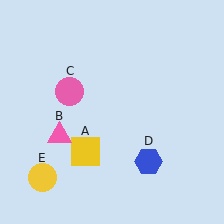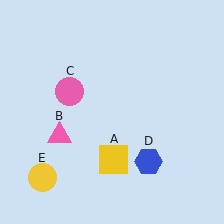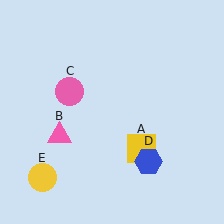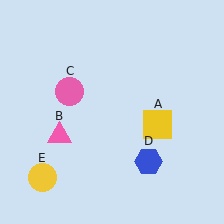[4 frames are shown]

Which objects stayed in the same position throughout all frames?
Pink triangle (object B) and pink circle (object C) and blue hexagon (object D) and yellow circle (object E) remained stationary.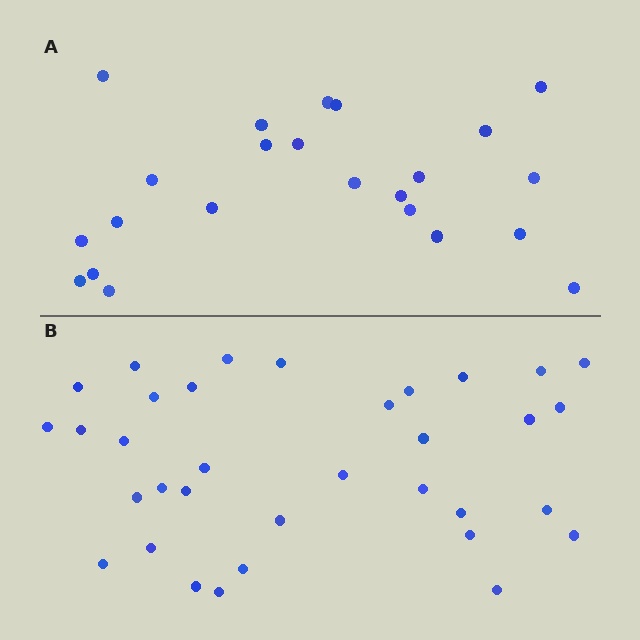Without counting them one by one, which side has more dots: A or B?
Region B (the bottom region) has more dots.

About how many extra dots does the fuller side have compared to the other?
Region B has roughly 12 or so more dots than region A.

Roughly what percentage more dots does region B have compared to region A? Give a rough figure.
About 50% more.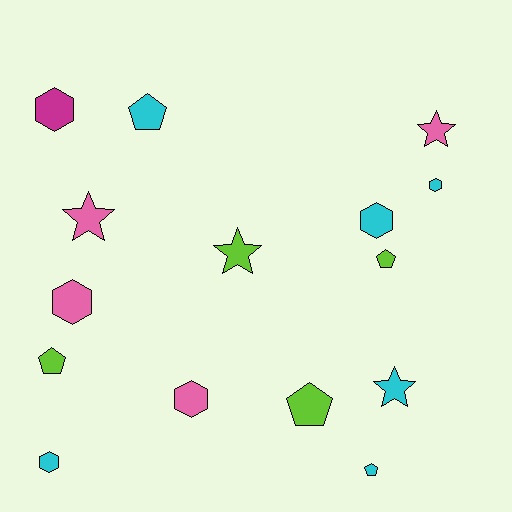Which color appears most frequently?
Cyan, with 6 objects.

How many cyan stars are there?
There is 1 cyan star.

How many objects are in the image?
There are 15 objects.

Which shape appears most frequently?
Hexagon, with 6 objects.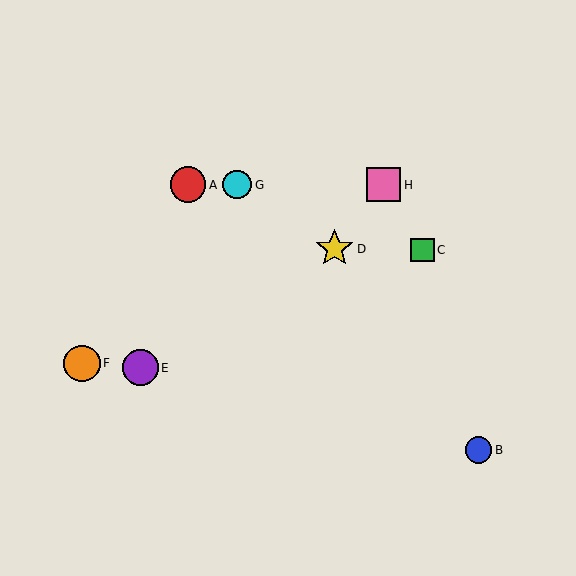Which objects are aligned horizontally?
Objects A, G, H are aligned horizontally.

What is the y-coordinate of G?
Object G is at y≈185.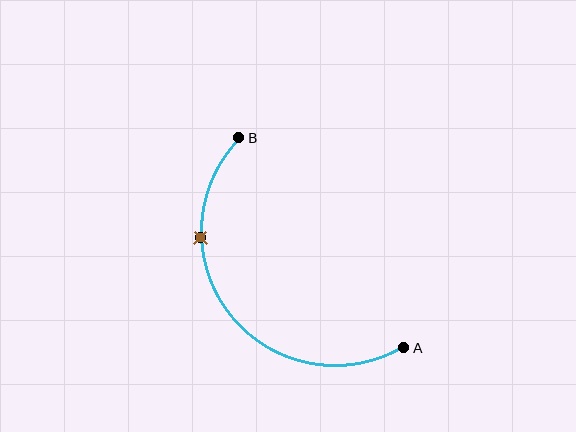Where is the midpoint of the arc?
The arc midpoint is the point on the curve farthest from the straight line joining A and B. It sits below and to the left of that line.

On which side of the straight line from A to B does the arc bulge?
The arc bulges below and to the left of the straight line connecting A and B.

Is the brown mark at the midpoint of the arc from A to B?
No. The brown mark lies on the arc but is closer to endpoint B. The arc midpoint would be at the point on the curve equidistant along the arc from both A and B.